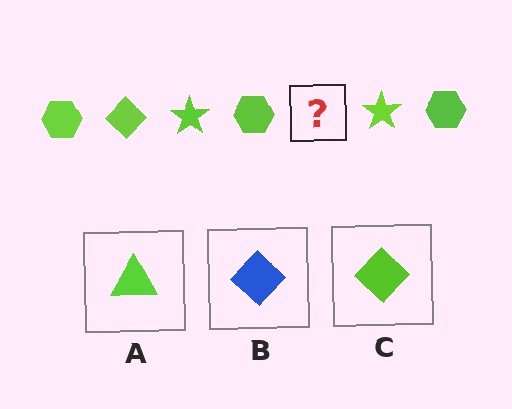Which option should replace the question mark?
Option C.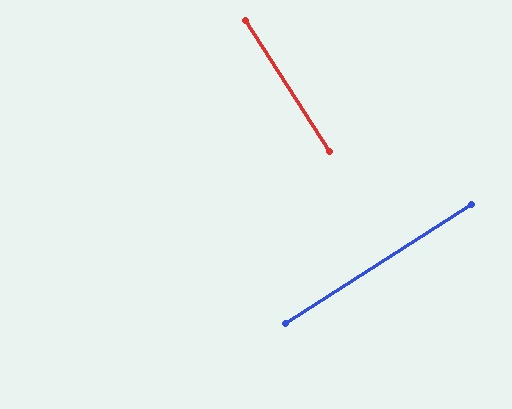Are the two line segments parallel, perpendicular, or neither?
Perpendicular — they meet at approximately 90°.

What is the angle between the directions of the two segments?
Approximately 90 degrees.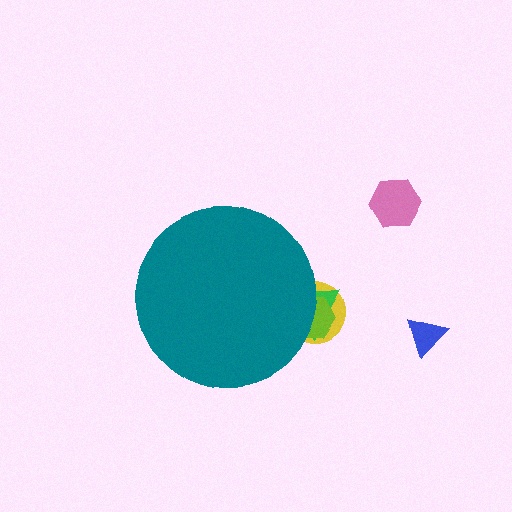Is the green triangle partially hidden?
Yes, the green triangle is partially hidden behind the teal circle.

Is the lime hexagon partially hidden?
Yes, the lime hexagon is partially hidden behind the teal circle.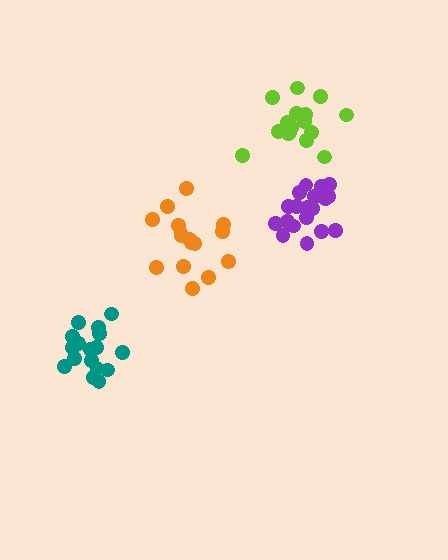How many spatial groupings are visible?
There are 4 spatial groupings.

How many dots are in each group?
Group 1: 16 dots, Group 2: 16 dots, Group 3: 20 dots, Group 4: 17 dots (69 total).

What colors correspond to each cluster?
The clusters are colored: orange, lime, purple, teal.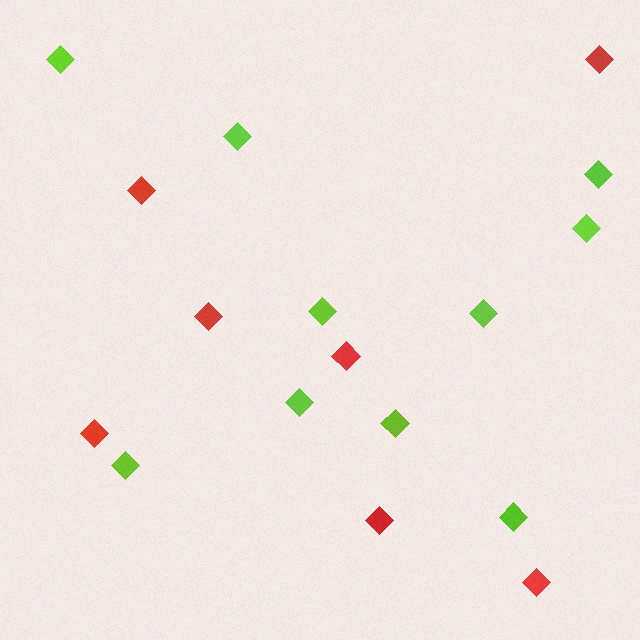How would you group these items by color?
There are 2 groups: one group of lime diamonds (10) and one group of red diamonds (7).